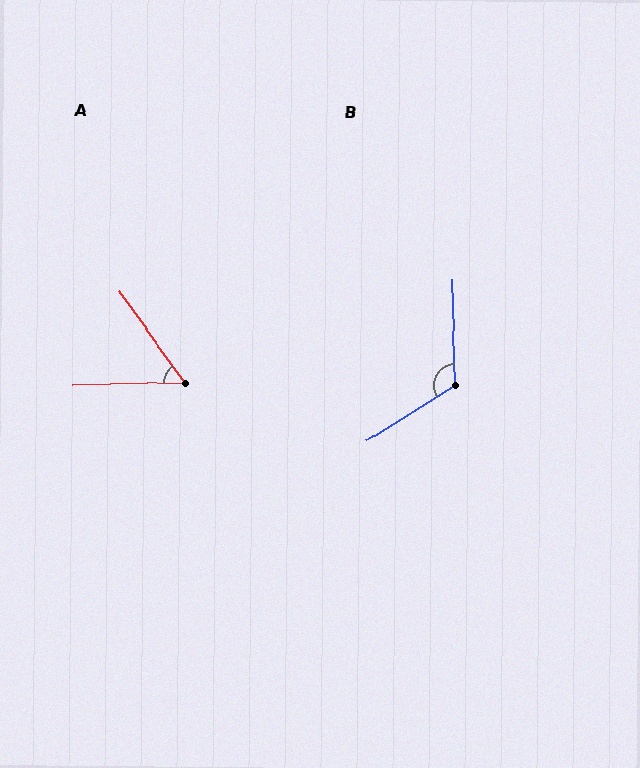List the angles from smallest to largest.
A (55°), B (121°).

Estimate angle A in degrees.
Approximately 55 degrees.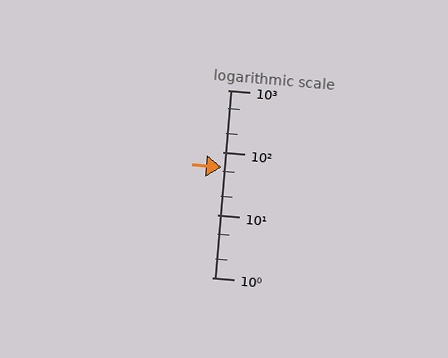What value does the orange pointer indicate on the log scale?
The pointer indicates approximately 57.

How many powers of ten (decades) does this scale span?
The scale spans 3 decades, from 1 to 1000.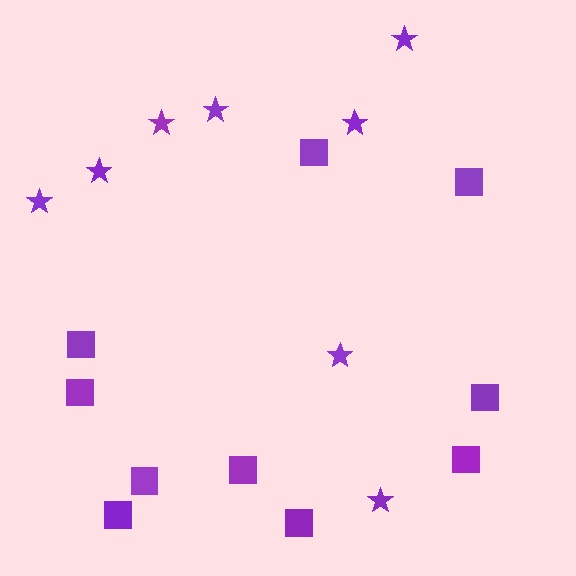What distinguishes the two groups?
There are 2 groups: one group of squares (10) and one group of stars (8).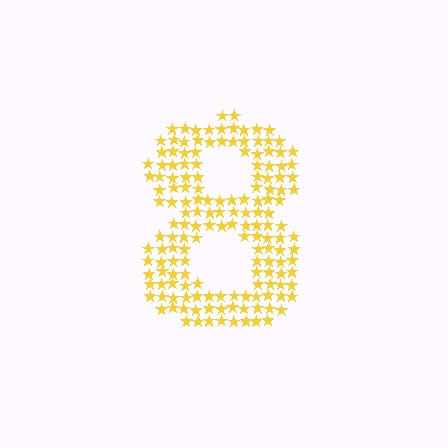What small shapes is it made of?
It is made of small stars.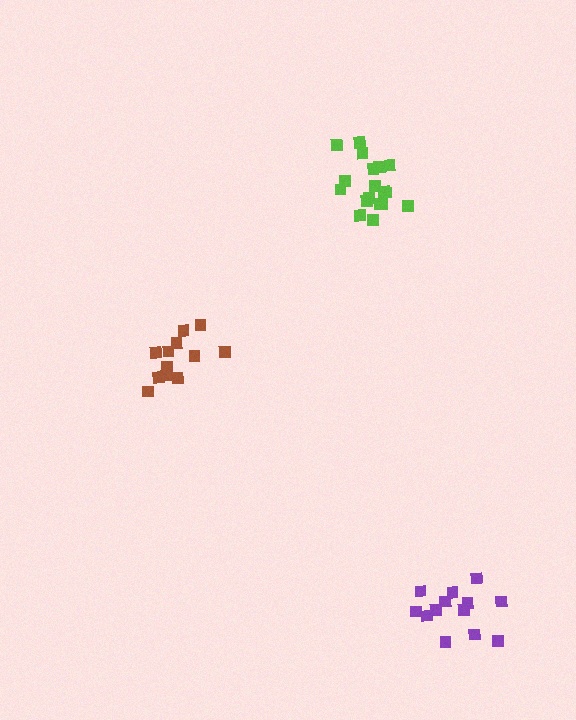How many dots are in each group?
Group 1: 13 dots, Group 2: 18 dots, Group 3: 12 dots (43 total).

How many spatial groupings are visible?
There are 3 spatial groupings.